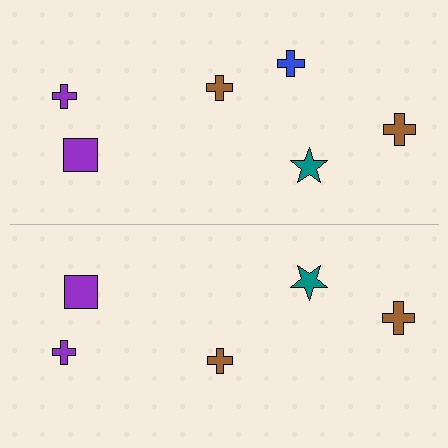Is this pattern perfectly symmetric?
No, the pattern is not perfectly symmetric. A blue cross is missing from the bottom side.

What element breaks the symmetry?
A blue cross is missing from the bottom side.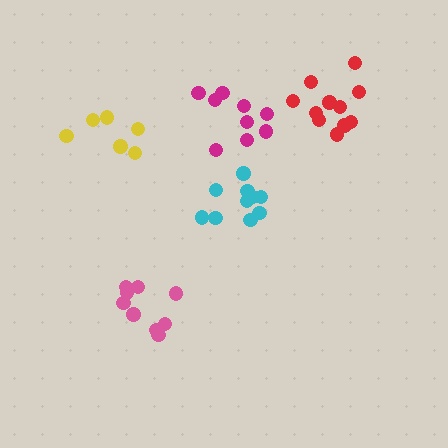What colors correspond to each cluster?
The clusters are colored: red, magenta, yellow, cyan, pink.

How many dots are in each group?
Group 1: 11 dots, Group 2: 9 dots, Group 3: 6 dots, Group 4: 10 dots, Group 5: 9 dots (45 total).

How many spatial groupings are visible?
There are 5 spatial groupings.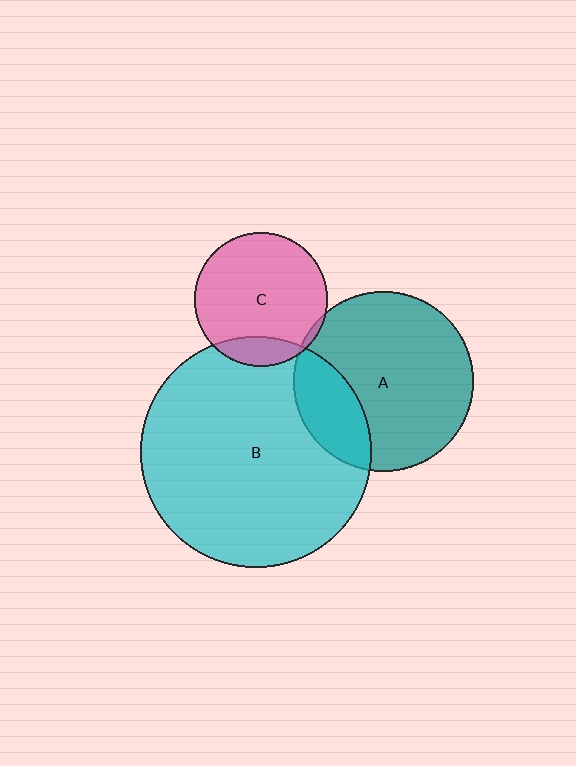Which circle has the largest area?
Circle B (cyan).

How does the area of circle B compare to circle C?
Approximately 3.0 times.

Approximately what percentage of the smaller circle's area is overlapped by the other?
Approximately 15%.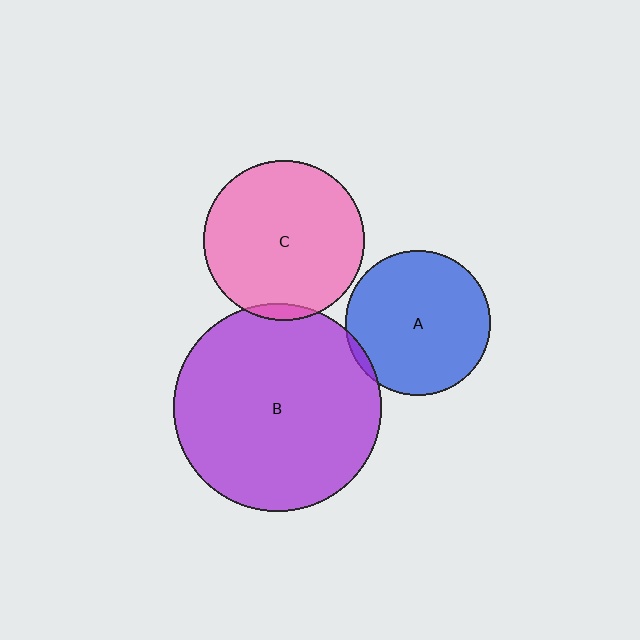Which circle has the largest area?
Circle B (purple).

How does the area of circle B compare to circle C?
Approximately 1.7 times.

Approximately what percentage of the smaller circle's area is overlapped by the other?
Approximately 5%.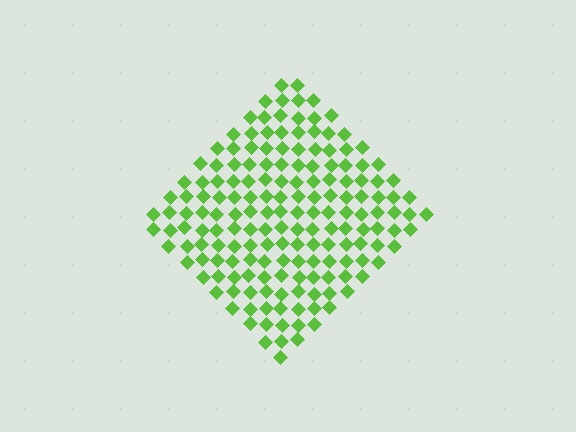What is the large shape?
The large shape is a diamond.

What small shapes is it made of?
It is made of small diamonds.